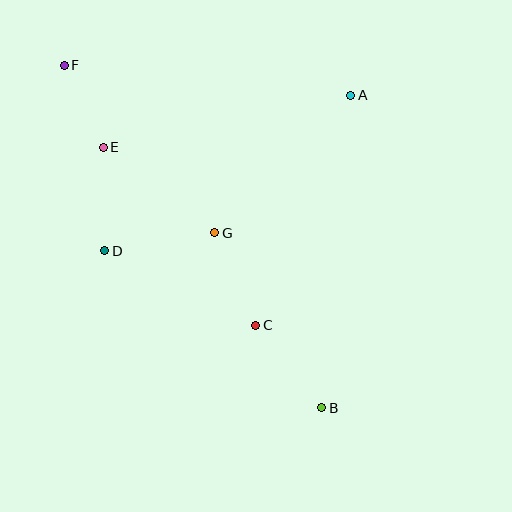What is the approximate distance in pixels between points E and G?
The distance between E and G is approximately 140 pixels.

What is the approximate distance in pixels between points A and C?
The distance between A and C is approximately 249 pixels.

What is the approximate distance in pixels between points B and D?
The distance between B and D is approximately 268 pixels.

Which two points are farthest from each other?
Points B and F are farthest from each other.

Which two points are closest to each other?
Points E and F are closest to each other.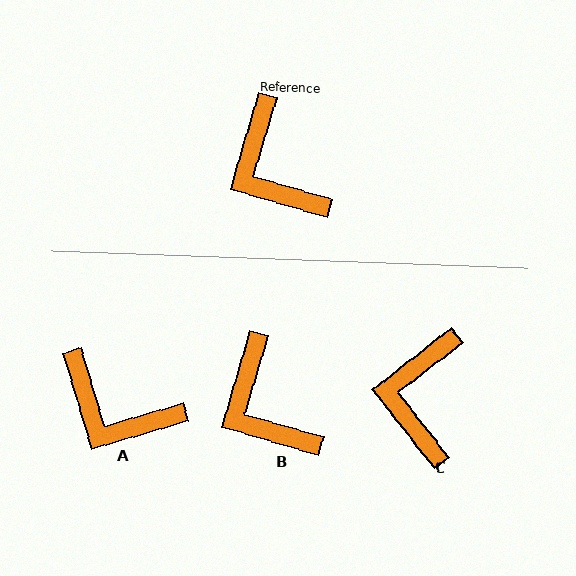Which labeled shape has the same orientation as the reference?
B.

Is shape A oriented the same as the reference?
No, it is off by about 33 degrees.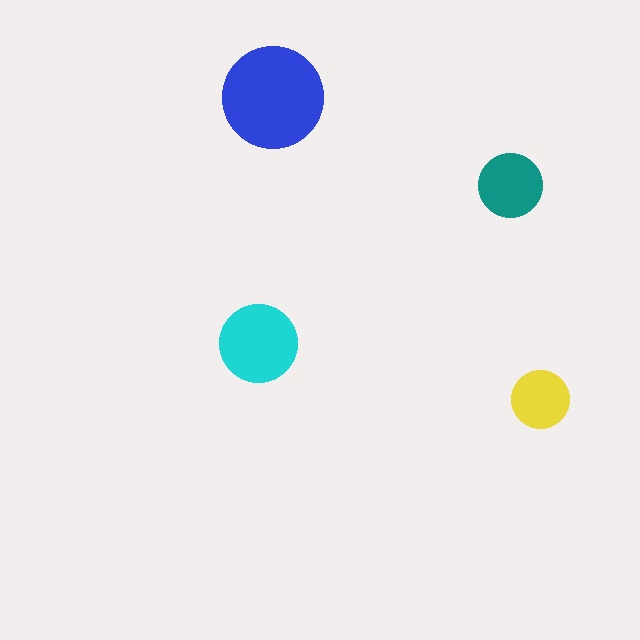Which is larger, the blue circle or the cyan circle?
The blue one.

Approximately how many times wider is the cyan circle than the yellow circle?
About 1.5 times wider.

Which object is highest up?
The blue circle is topmost.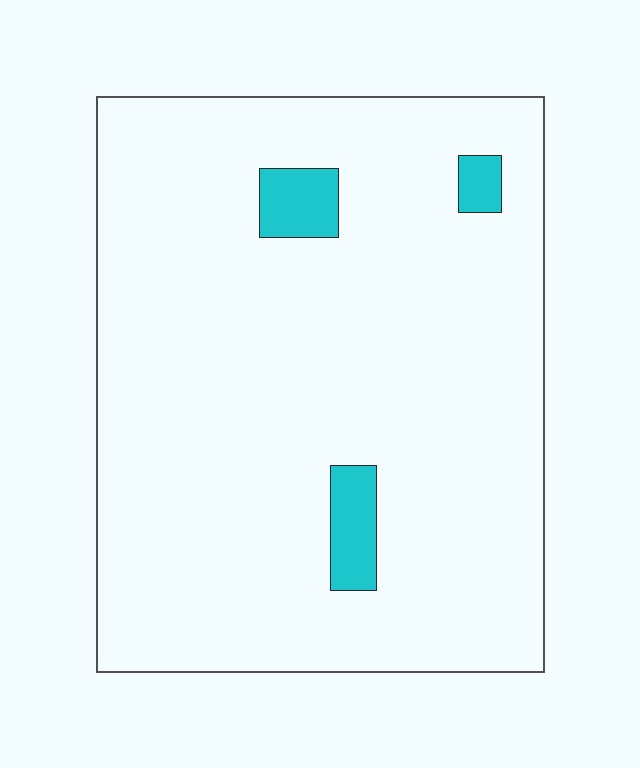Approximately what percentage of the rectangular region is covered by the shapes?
Approximately 5%.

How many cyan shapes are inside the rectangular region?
3.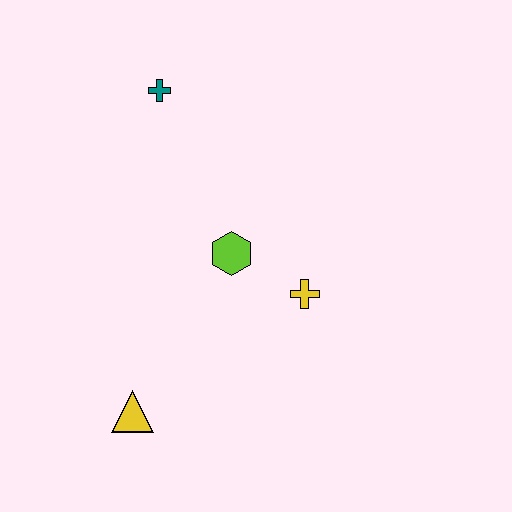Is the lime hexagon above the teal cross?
No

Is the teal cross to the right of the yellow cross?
No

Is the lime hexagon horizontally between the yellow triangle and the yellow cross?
Yes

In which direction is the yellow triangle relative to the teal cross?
The yellow triangle is below the teal cross.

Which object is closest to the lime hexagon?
The yellow cross is closest to the lime hexagon.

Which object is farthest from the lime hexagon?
The yellow triangle is farthest from the lime hexagon.